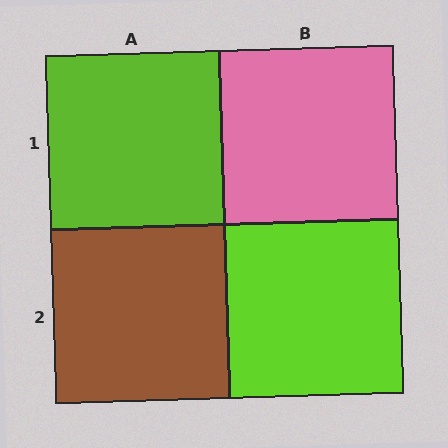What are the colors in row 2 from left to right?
Brown, lime.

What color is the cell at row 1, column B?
Pink.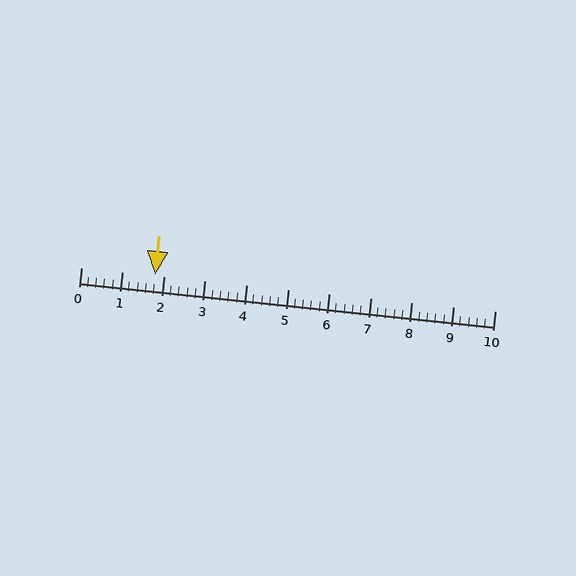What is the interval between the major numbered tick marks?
The major tick marks are spaced 1 units apart.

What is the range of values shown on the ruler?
The ruler shows values from 0 to 10.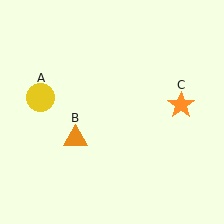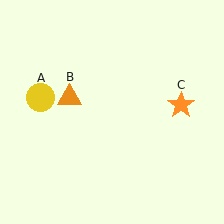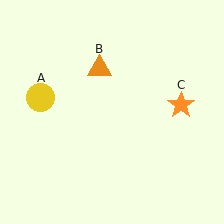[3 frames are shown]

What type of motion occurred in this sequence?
The orange triangle (object B) rotated clockwise around the center of the scene.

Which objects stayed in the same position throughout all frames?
Yellow circle (object A) and orange star (object C) remained stationary.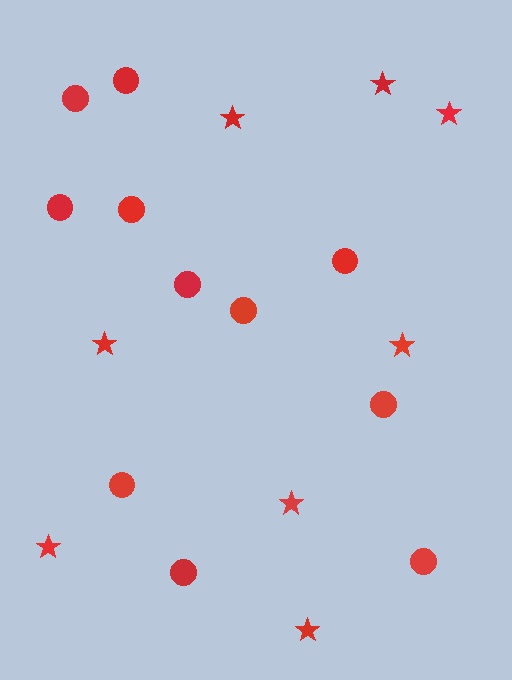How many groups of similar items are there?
There are 2 groups: one group of circles (11) and one group of stars (8).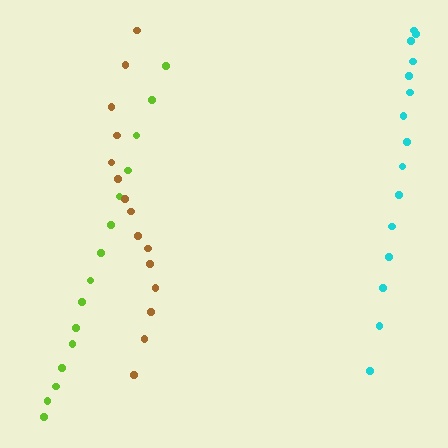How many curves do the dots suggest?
There are 3 distinct paths.